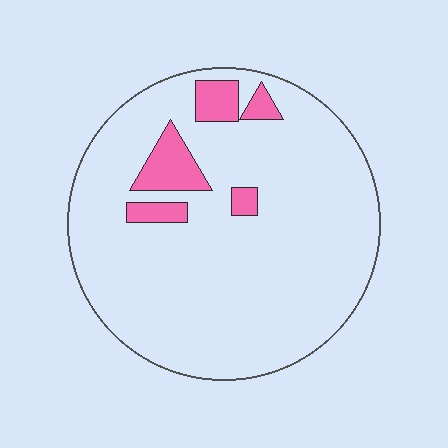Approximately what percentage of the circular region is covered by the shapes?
Approximately 10%.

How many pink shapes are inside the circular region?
5.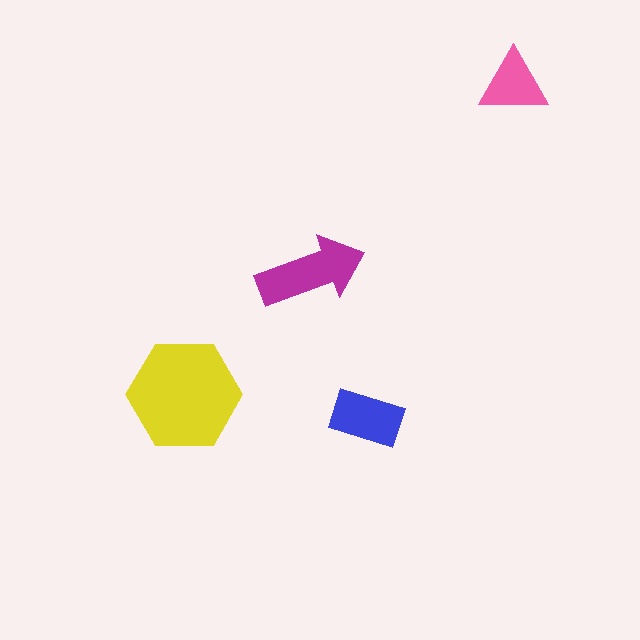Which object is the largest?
The yellow hexagon.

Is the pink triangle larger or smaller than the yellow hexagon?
Smaller.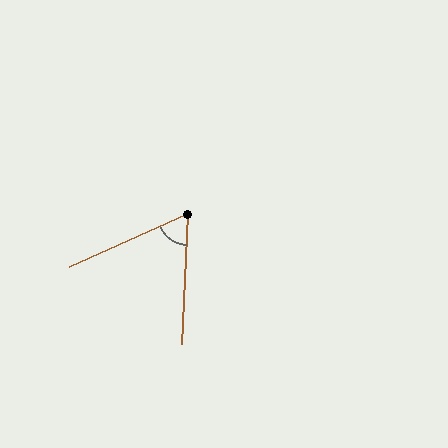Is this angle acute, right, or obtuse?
It is acute.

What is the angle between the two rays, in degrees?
Approximately 63 degrees.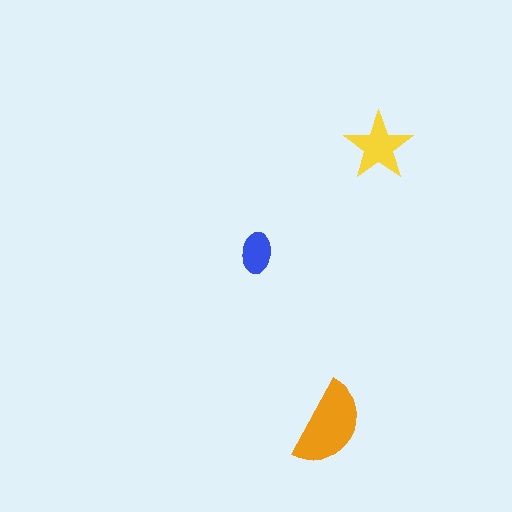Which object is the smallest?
The blue ellipse.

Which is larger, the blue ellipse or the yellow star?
The yellow star.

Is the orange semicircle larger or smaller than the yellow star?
Larger.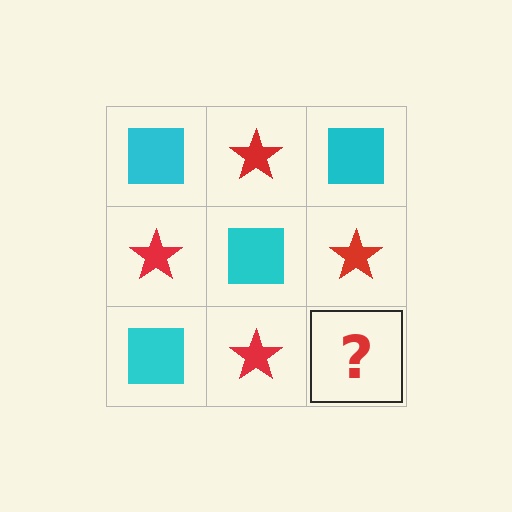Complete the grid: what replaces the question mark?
The question mark should be replaced with a cyan square.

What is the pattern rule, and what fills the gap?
The rule is that it alternates cyan square and red star in a checkerboard pattern. The gap should be filled with a cyan square.